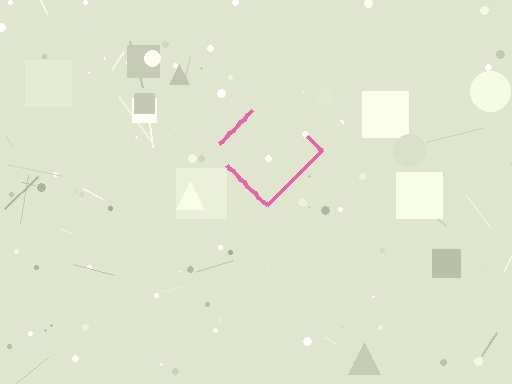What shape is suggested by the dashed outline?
The dashed outline suggests a diamond.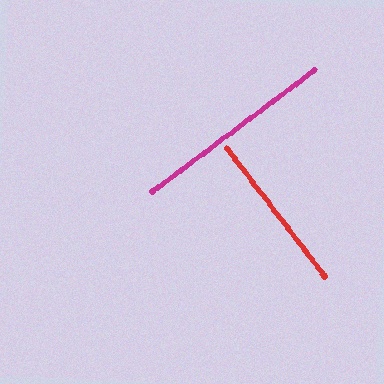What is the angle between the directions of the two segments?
Approximately 89 degrees.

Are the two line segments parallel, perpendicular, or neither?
Perpendicular — they meet at approximately 89°.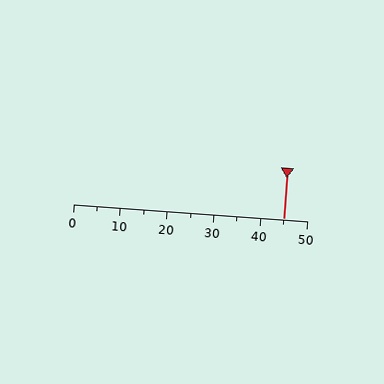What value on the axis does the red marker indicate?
The marker indicates approximately 45.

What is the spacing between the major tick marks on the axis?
The major ticks are spaced 10 apart.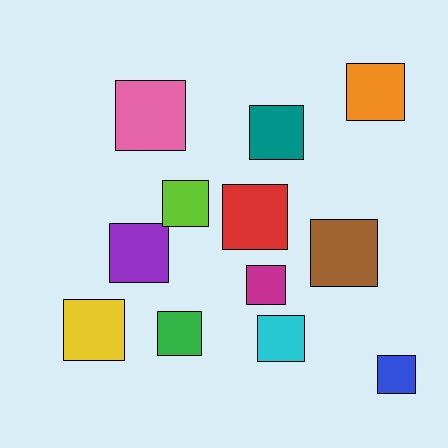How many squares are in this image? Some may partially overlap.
There are 12 squares.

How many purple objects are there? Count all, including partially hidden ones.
There is 1 purple object.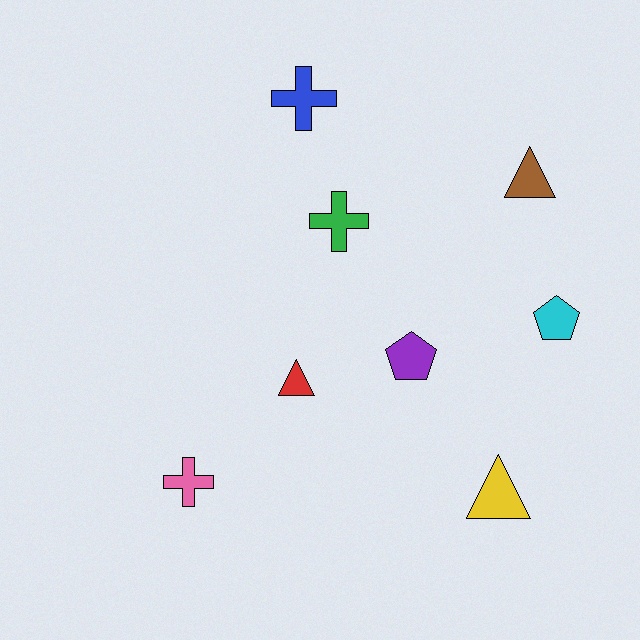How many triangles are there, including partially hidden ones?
There are 3 triangles.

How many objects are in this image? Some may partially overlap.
There are 8 objects.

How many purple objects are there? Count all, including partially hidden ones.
There is 1 purple object.